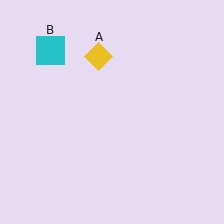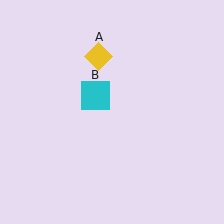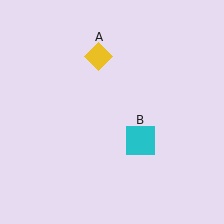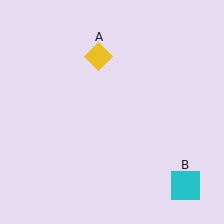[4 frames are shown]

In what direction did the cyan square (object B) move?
The cyan square (object B) moved down and to the right.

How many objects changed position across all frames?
1 object changed position: cyan square (object B).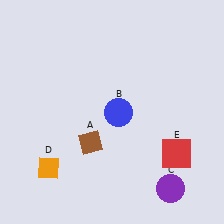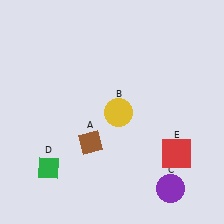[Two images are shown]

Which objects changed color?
B changed from blue to yellow. D changed from orange to green.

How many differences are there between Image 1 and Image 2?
There are 2 differences between the two images.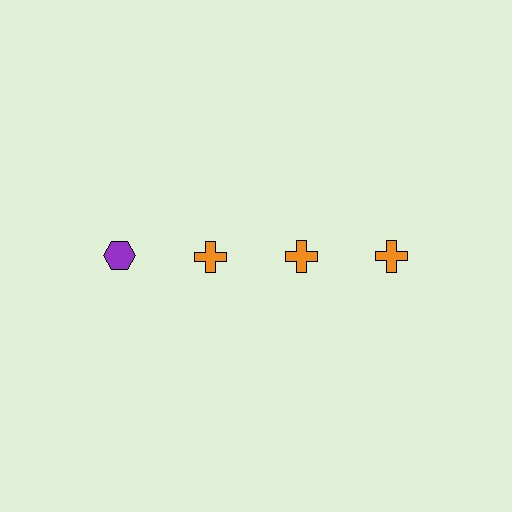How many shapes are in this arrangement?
There are 4 shapes arranged in a grid pattern.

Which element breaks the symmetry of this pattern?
The purple hexagon in the top row, leftmost column breaks the symmetry. All other shapes are orange crosses.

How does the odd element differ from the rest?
It differs in both color (purple instead of orange) and shape (hexagon instead of cross).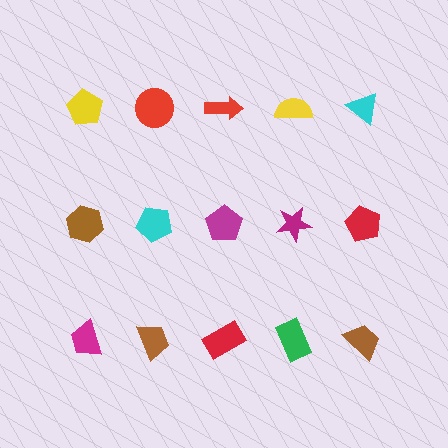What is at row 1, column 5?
A cyan triangle.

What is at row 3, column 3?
A red rectangle.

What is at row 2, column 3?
A magenta pentagon.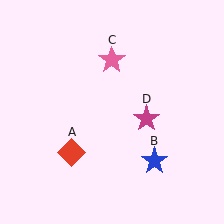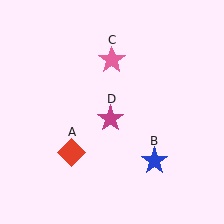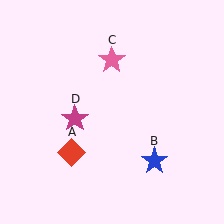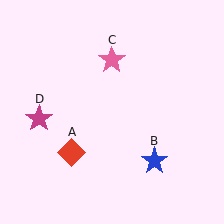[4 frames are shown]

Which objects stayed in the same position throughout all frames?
Red diamond (object A) and blue star (object B) and pink star (object C) remained stationary.